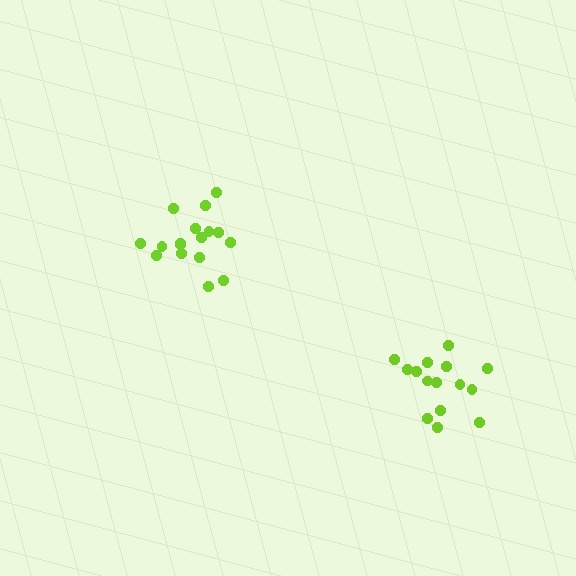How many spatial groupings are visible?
There are 2 spatial groupings.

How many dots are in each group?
Group 1: 15 dots, Group 2: 17 dots (32 total).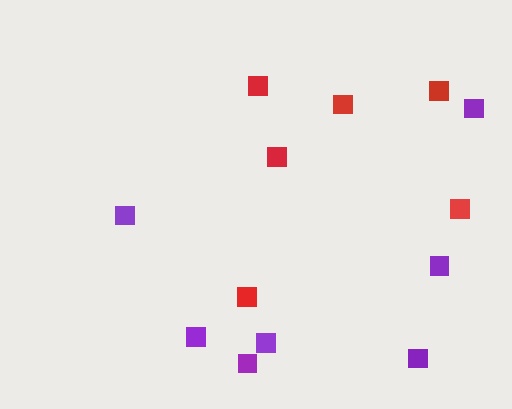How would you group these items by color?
There are 2 groups: one group of red squares (6) and one group of purple squares (7).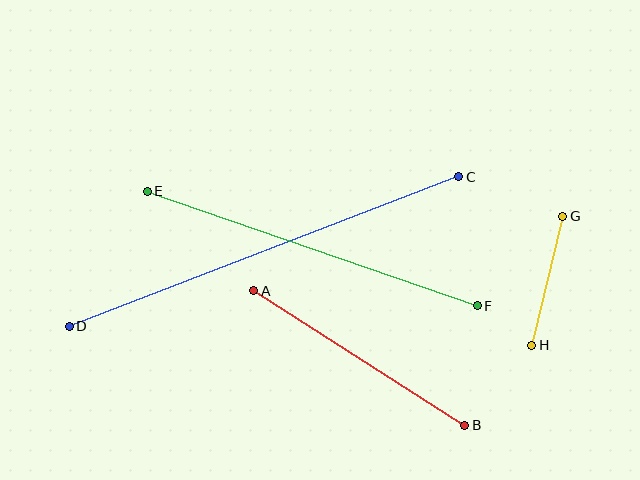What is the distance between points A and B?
The distance is approximately 250 pixels.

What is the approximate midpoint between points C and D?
The midpoint is at approximately (264, 252) pixels.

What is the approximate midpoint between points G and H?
The midpoint is at approximately (547, 281) pixels.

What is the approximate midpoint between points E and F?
The midpoint is at approximately (312, 249) pixels.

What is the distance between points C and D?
The distance is approximately 417 pixels.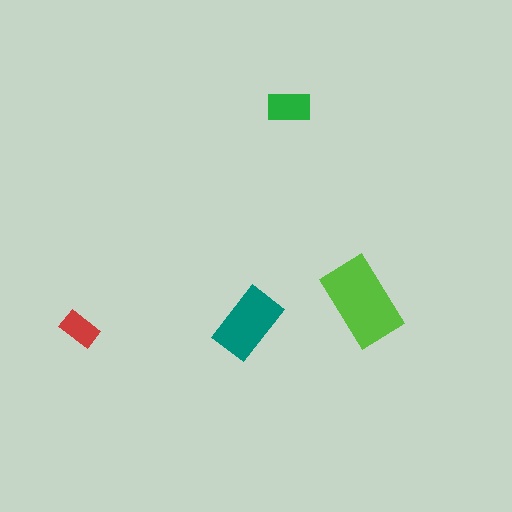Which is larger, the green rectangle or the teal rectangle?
The teal one.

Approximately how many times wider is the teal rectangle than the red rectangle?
About 2 times wider.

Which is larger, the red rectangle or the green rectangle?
The green one.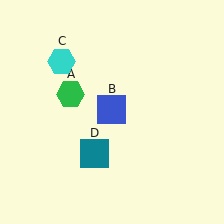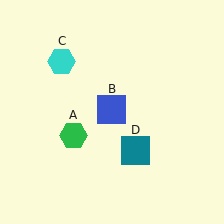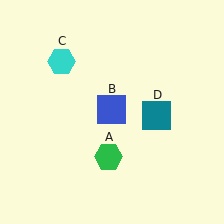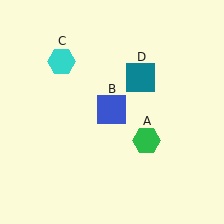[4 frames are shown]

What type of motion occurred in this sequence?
The green hexagon (object A), teal square (object D) rotated counterclockwise around the center of the scene.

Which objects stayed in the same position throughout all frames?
Blue square (object B) and cyan hexagon (object C) remained stationary.